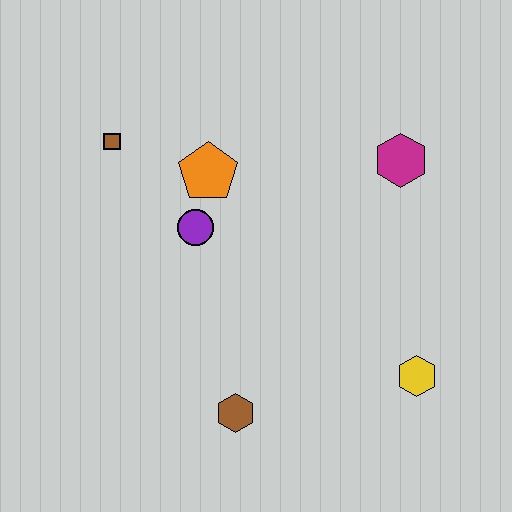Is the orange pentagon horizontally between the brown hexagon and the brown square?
Yes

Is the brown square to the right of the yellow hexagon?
No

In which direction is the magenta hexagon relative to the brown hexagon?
The magenta hexagon is above the brown hexagon.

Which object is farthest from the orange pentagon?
The yellow hexagon is farthest from the orange pentagon.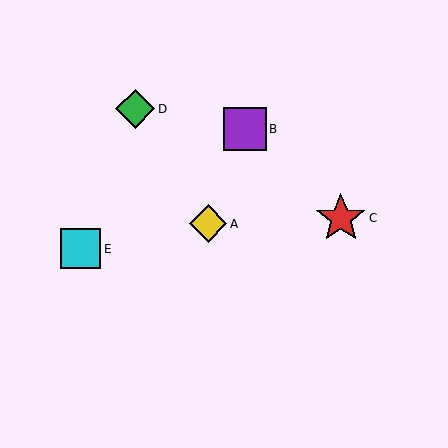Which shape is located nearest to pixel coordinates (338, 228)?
The red star (labeled C) at (341, 218) is nearest to that location.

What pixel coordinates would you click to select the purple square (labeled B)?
Click at (245, 129) to select the purple square B.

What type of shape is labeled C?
Shape C is a red star.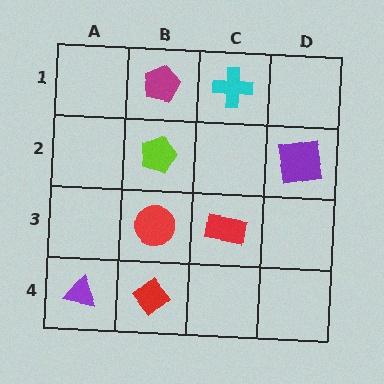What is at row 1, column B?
A magenta pentagon.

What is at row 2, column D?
A purple square.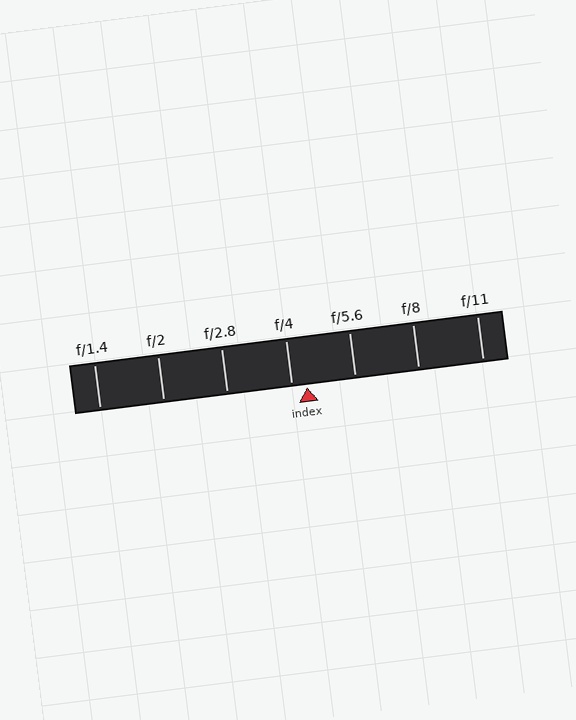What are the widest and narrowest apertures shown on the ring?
The widest aperture shown is f/1.4 and the narrowest is f/11.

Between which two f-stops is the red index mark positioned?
The index mark is between f/4 and f/5.6.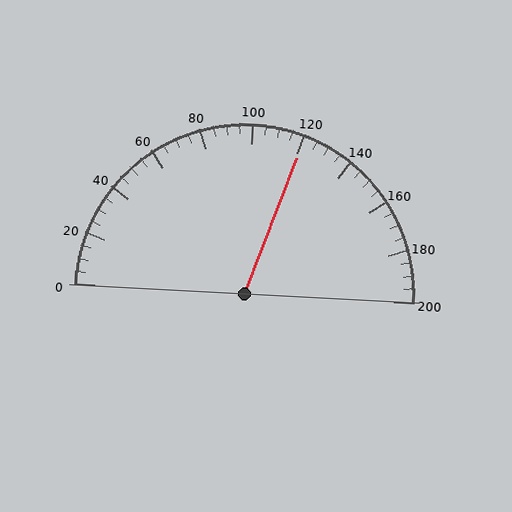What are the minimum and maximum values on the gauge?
The gauge ranges from 0 to 200.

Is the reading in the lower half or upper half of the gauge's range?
The reading is in the upper half of the range (0 to 200).